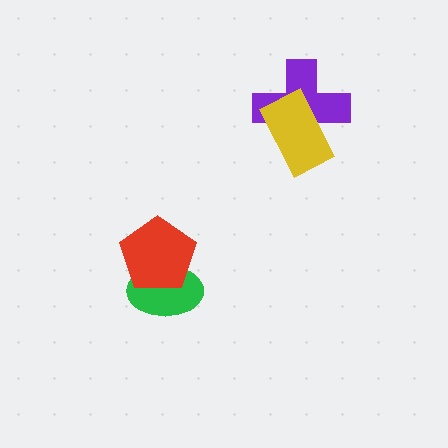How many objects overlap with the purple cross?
1 object overlaps with the purple cross.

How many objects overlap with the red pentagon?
1 object overlaps with the red pentagon.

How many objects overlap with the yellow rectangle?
1 object overlaps with the yellow rectangle.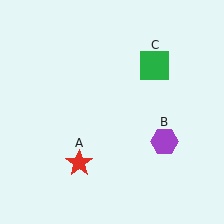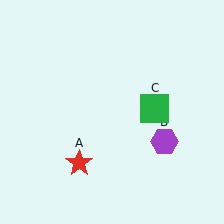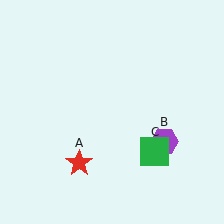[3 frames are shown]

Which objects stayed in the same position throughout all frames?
Red star (object A) and purple hexagon (object B) remained stationary.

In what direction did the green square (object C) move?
The green square (object C) moved down.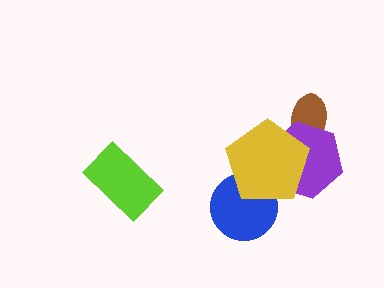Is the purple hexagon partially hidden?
Yes, it is partially covered by another shape.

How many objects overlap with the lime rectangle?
0 objects overlap with the lime rectangle.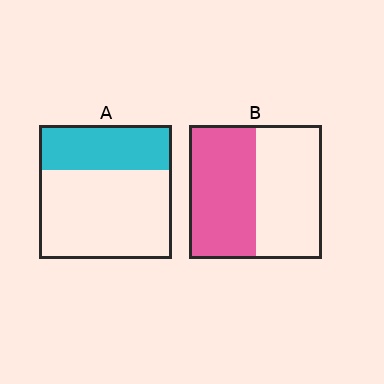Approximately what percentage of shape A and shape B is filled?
A is approximately 35% and B is approximately 50%.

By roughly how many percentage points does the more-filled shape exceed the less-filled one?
By roughly 15 percentage points (B over A).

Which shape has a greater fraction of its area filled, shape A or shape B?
Shape B.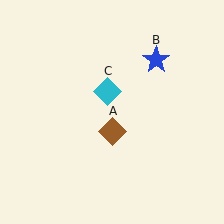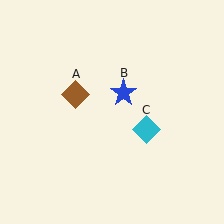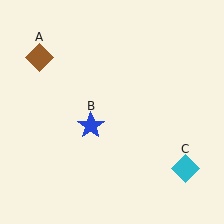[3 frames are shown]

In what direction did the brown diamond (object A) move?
The brown diamond (object A) moved up and to the left.